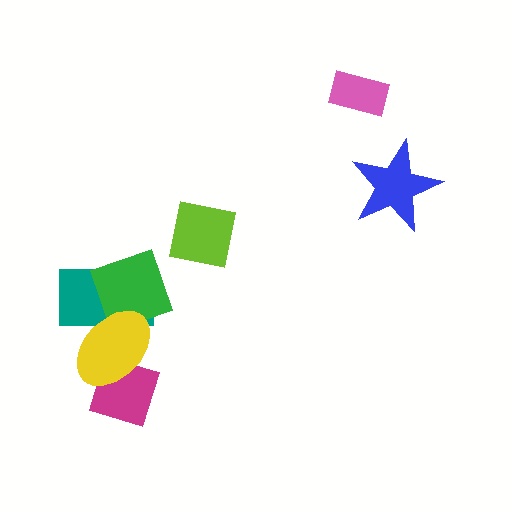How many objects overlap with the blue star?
0 objects overlap with the blue star.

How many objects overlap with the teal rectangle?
2 objects overlap with the teal rectangle.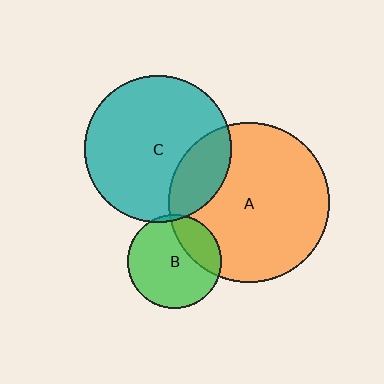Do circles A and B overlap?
Yes.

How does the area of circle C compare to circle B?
Approximately 2.4 times.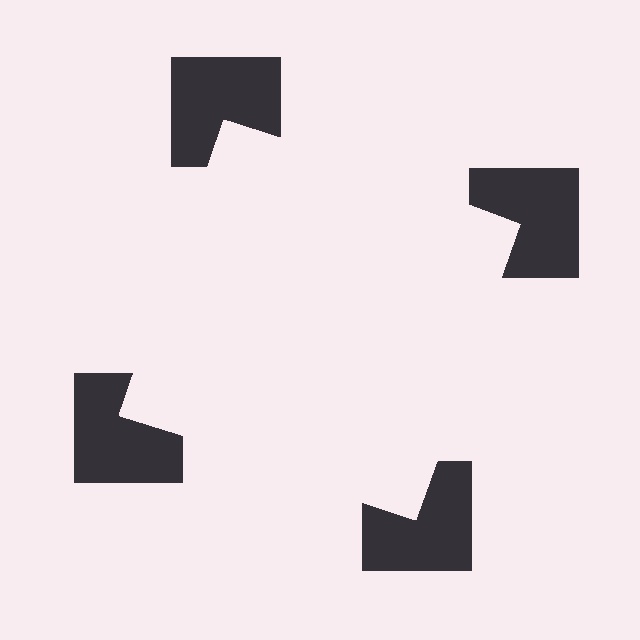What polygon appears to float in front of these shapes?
An illusory square — its edges are inferred from the aligned wedge cuts in the notched squares, not physically drawn.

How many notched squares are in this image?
There are 4 — one at each vertex of the illusory square.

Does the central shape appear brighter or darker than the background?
It typically appears slightly brighter than the background, even though no actual brightness change is drawn.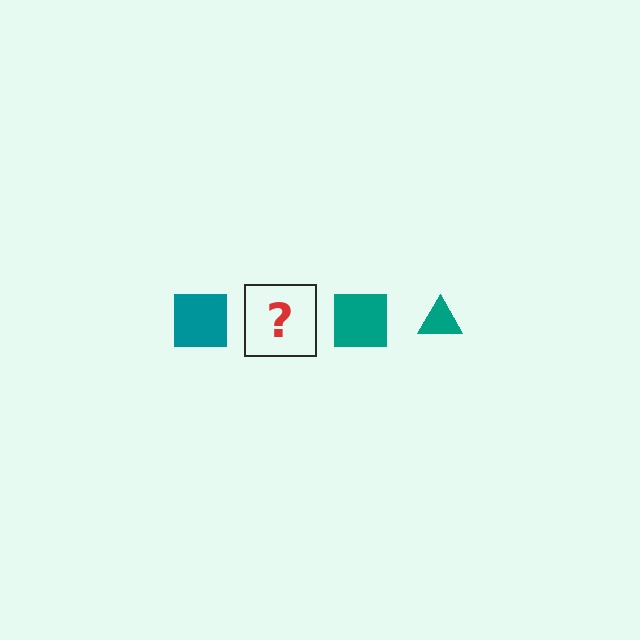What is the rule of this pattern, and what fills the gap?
The rule is that the pattern cycles through square, triangle shapes in teal. The gap should be filled with a teal triangle.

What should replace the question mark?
The question mark should be replaced with a teal triangle.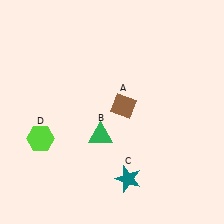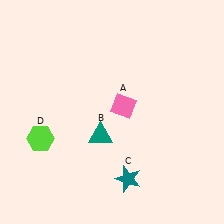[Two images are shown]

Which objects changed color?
A changed from brown to pink. B changed from green to teal.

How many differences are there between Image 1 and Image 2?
There are 2 differences between the two images.